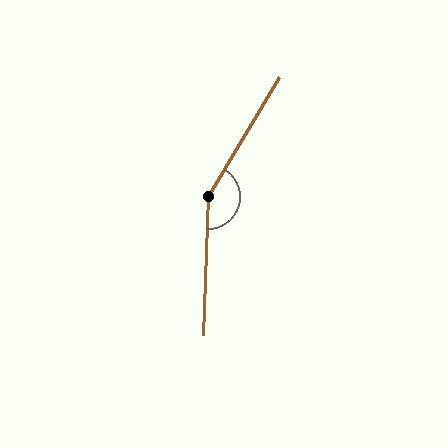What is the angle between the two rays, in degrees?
Approximately 151 degrees.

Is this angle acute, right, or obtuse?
It is obtuse.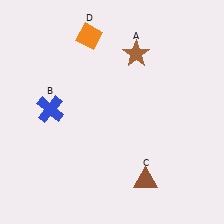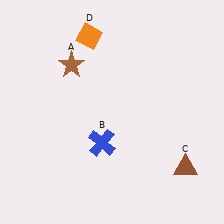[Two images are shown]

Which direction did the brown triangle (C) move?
The brown triangle (C) moved right.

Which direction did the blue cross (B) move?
The blue cross (B) moved right.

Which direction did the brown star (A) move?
The brown star (A) moved left.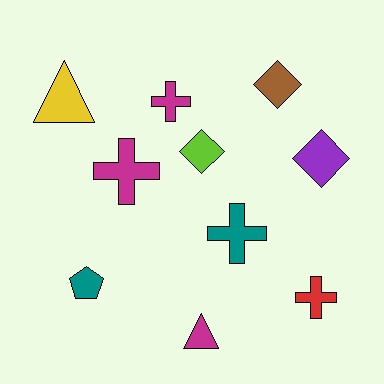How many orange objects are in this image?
There are no orange objects.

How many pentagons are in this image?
There is 1 pentagon.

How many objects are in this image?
There are 10 objects.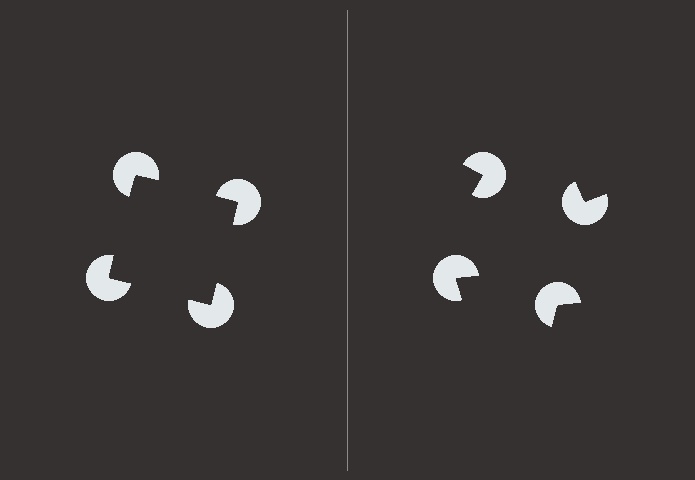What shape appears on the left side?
An illusory square.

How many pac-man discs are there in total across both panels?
8 — 4 on each side.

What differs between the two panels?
The pac-man discs are positioned identically on both sides; only the wedge orientations differ. On the left they align to a square; on the right they are misaligned.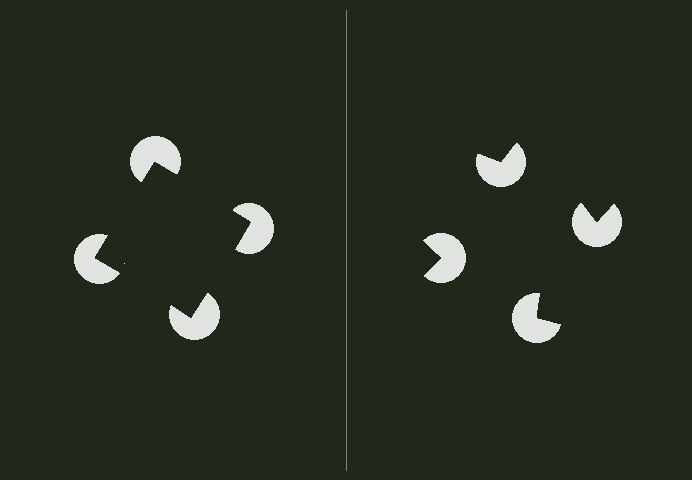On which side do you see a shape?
An illusory square appears on the left side. On the right side the wedge cuts are rotated, so no coherent shape forms.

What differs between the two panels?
The pac-man discs are positioned identically on both sides; only the wedge orientations differ. On the left they align to a square; on the right they are misaligned.